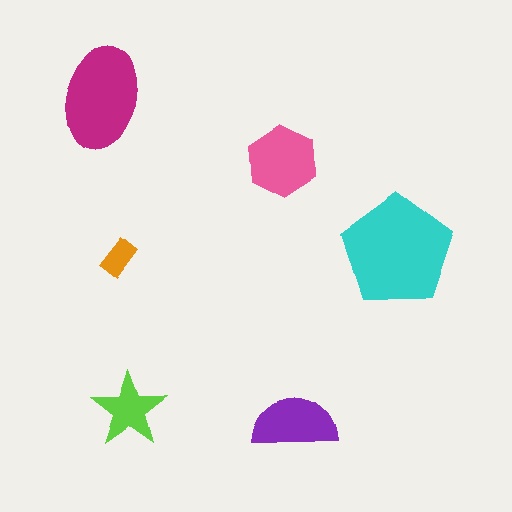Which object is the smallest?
The orange rectangle.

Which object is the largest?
The cyan pentagon.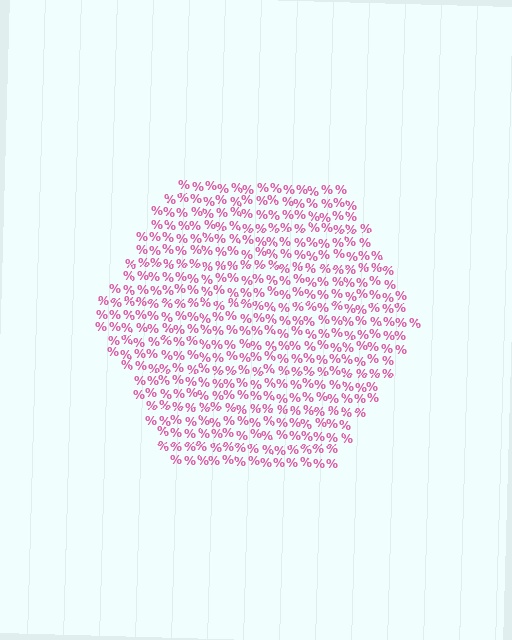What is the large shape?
The large shape is a hexagon.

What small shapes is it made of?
It is made of small percent signs.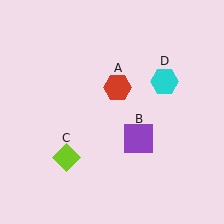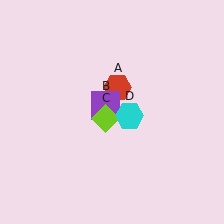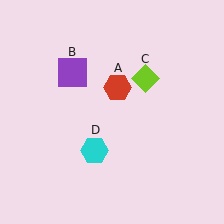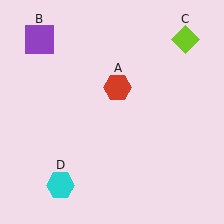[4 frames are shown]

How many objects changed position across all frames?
3 objects changed position: purple square (object B), lime diamond (object C), cyan hexagon (object D).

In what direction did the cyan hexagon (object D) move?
The cyan hexagon (object D) moved down and to the left.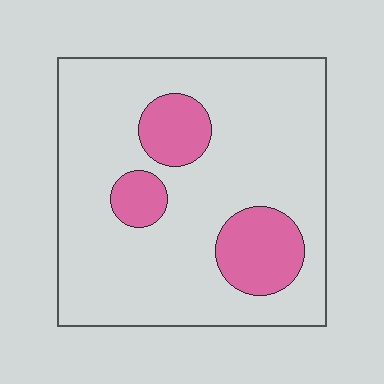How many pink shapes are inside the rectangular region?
3.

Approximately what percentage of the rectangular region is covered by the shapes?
Approximately 20%.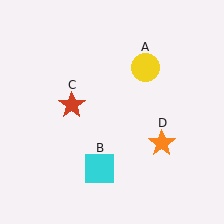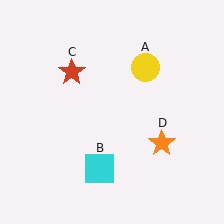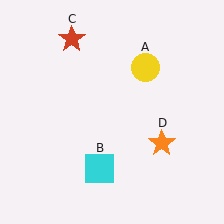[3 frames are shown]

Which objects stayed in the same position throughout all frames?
Yellow circle (object A) and cyan square (object B) and orange star (object D) remained stationary.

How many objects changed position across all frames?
1 object changed position: red star (object C).